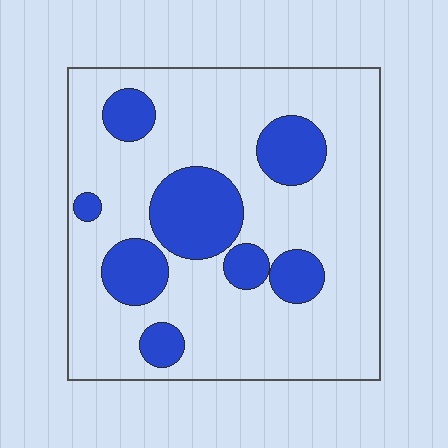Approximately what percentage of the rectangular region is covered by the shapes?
Approximately 25%.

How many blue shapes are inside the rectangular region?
8.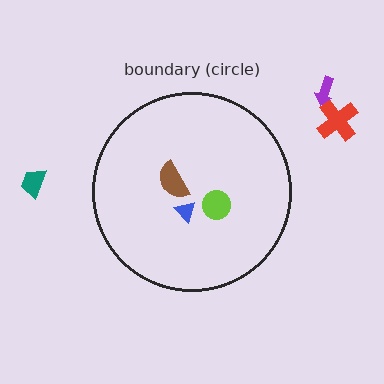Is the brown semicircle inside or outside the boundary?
Inside.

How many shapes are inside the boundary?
3 inside, 3 outside.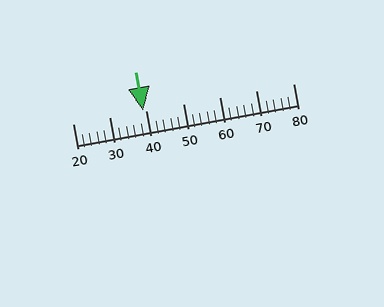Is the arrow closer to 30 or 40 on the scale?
The arrow is closer to 40.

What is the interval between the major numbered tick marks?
The major tick marks are spaced 10 units apart.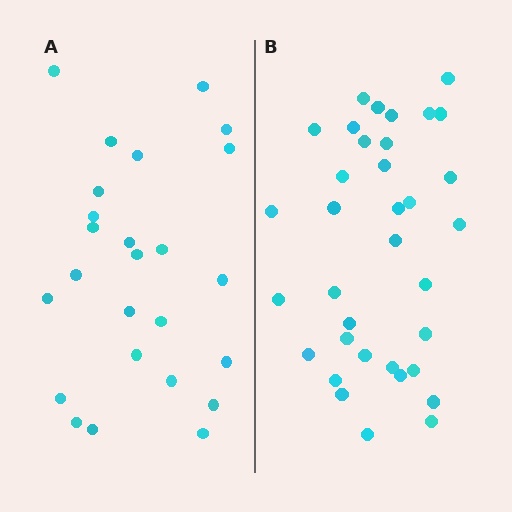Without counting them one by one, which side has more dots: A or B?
Region B (the right region) has more dots.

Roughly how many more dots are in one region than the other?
Region B has roughly 10 or so more dots than region A.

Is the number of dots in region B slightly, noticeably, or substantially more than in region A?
Region B has noticeably more, but not dramatically so. The ratio is roughly 1.4 to 1.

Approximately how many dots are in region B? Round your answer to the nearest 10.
About 40 dots. (The exact count is 35, which rounds to 40.)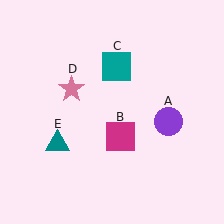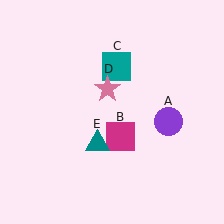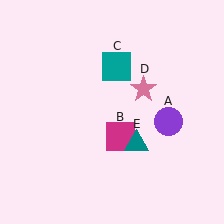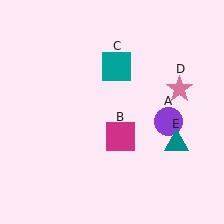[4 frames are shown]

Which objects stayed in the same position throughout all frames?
Purple circle (object A) and magenta square (object B) and teal square (object C) remained stationary.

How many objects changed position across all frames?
2 objects changed position: pink star (object D), teal triangle (object E).